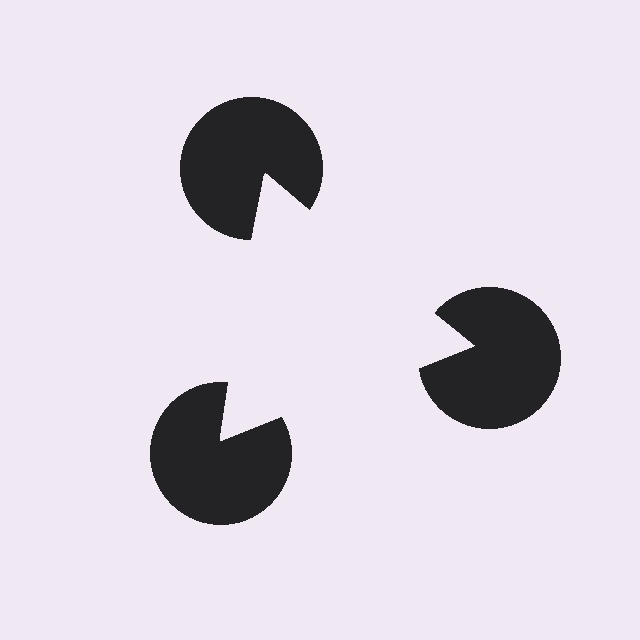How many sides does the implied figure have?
3 sides.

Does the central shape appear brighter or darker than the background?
It typically appears slightly brighter than the background, even though no actual brightness change is drawn.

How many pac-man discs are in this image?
There are 3 — one at each vertex of the illusory triangle.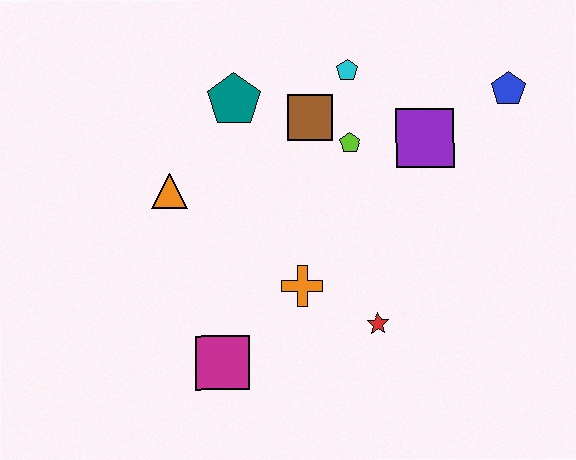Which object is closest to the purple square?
The lime pentagon is closest to the purple square.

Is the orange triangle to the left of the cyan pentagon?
Yes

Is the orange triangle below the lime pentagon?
Yes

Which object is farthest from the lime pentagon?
The magenta square is farthest from the lime pentagon.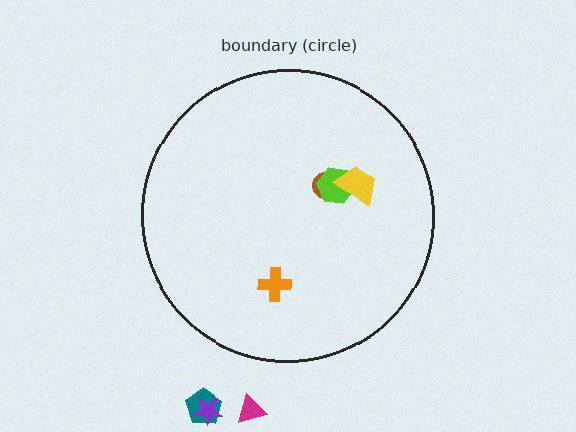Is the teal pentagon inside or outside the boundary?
Outside.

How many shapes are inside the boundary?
4 inside, 3 outside.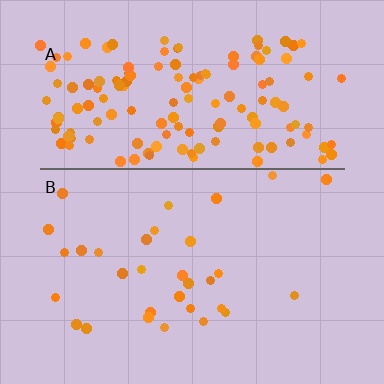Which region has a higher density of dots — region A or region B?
A (the top).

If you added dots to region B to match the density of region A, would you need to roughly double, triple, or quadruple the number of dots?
Approximately quadruple.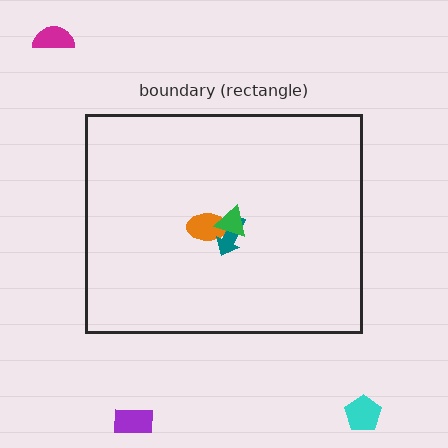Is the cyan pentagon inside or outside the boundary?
Outside.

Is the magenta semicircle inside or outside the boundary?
Outside.